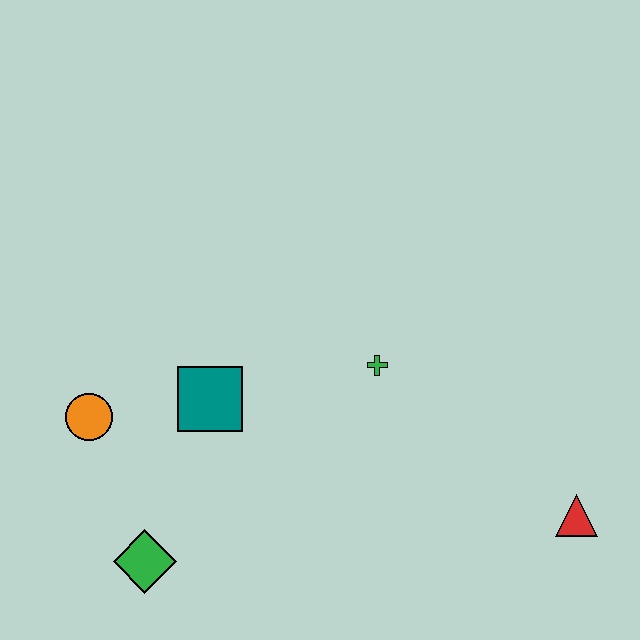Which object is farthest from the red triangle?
The orange circle is farthest from the red triangle.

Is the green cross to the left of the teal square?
No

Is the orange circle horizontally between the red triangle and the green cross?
No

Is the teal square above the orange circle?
Yes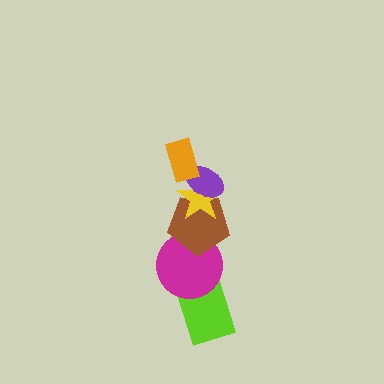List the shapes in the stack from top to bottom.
From top to bottom: the orange rectangle, the purple ellipse, the yellow star, the brown pentagon, the magenta circle, the lime rectangle.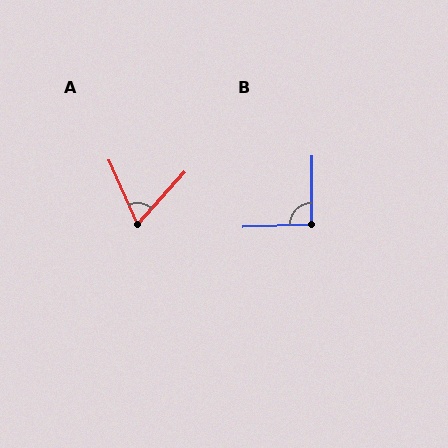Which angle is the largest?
B, at approximately 93 degrees.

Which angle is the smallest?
A, at approximately 66 degrees.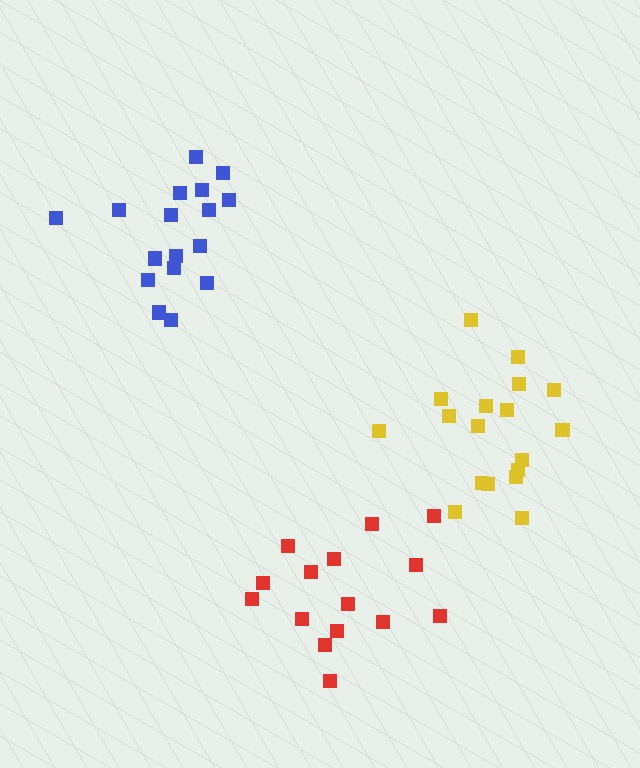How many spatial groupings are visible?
There are 3 spatial groupings.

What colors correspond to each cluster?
The clusters are colored: red, blue, yellow.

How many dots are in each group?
Group 1: 15 dots, Group 2: 17 dots, Group 3: 18 dots (50 total).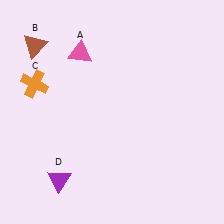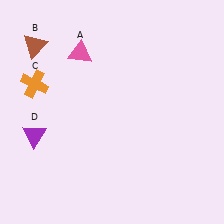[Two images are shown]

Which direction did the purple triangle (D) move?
The purple triangle (D) moved up.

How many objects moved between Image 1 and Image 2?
1 object moved between the two images.